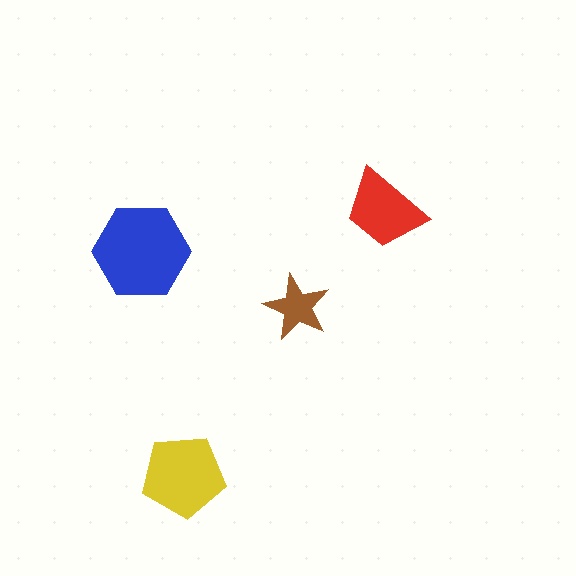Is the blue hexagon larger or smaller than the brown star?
Larger.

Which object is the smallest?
The brown star.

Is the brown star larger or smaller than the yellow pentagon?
Smaller.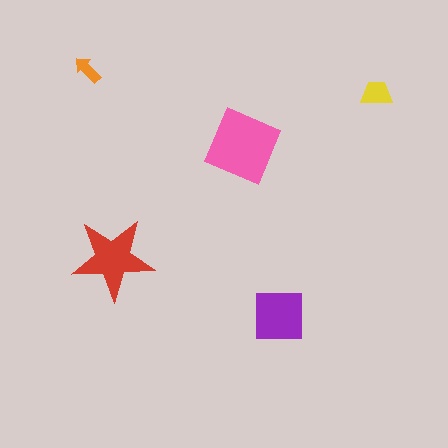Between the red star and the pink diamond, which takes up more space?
The pink diamond.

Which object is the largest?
The pink diamond.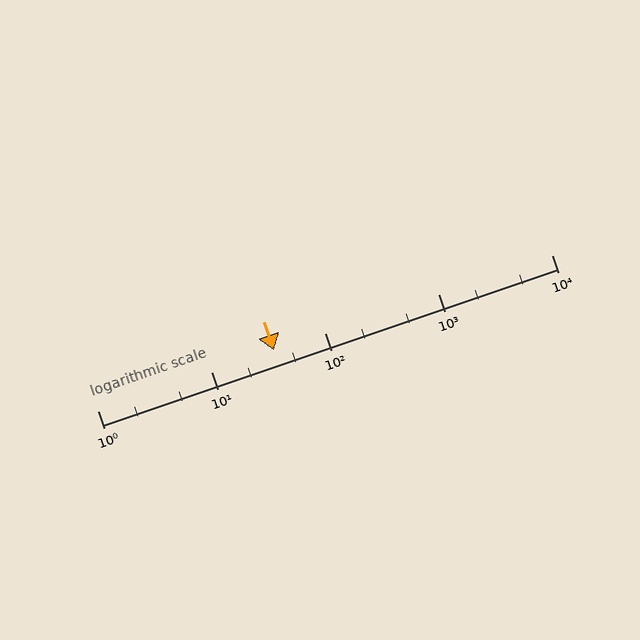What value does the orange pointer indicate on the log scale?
The pointer indicates approximately 36.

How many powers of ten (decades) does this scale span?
The scale spans 4 decades, from 1 to 10000.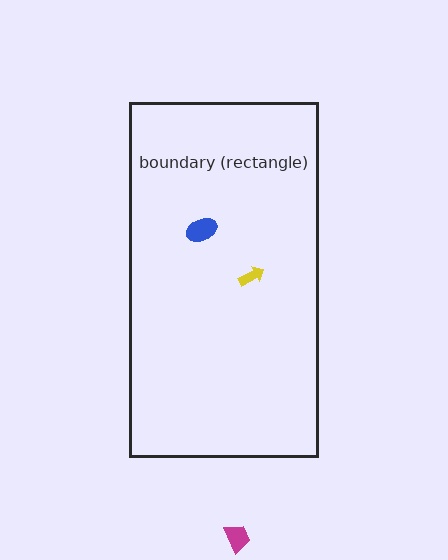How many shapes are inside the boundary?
2 inside, 1 outside.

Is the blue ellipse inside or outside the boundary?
Inside.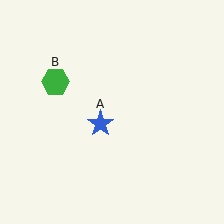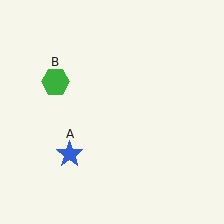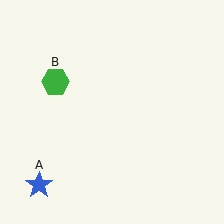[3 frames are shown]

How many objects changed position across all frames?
1 object changed position: blue star (object A).